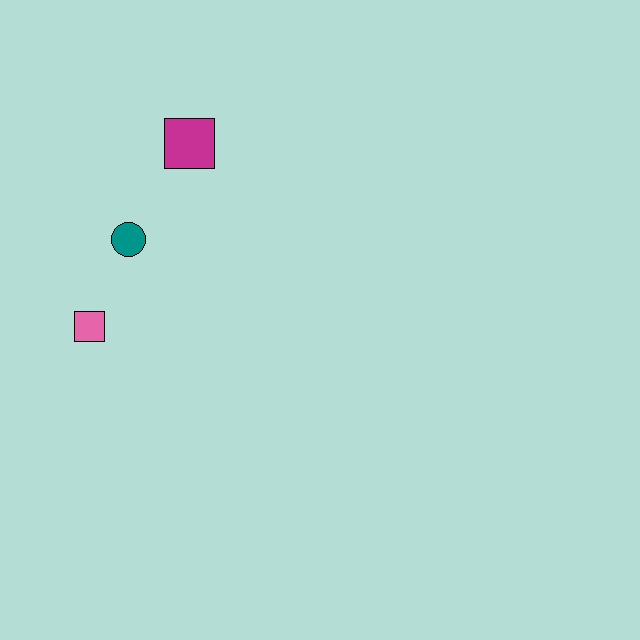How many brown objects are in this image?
There are no brown objects.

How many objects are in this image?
There are 3 objects.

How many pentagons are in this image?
There are no pentagons.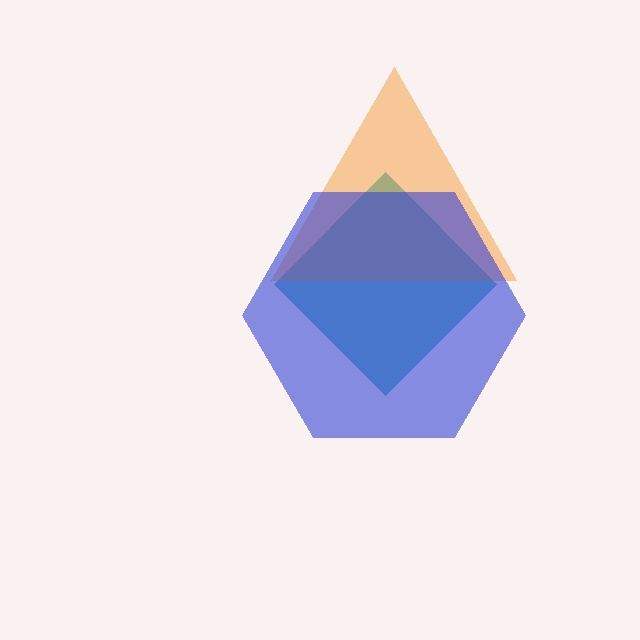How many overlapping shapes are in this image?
There are 3 overlapping shapes in the image.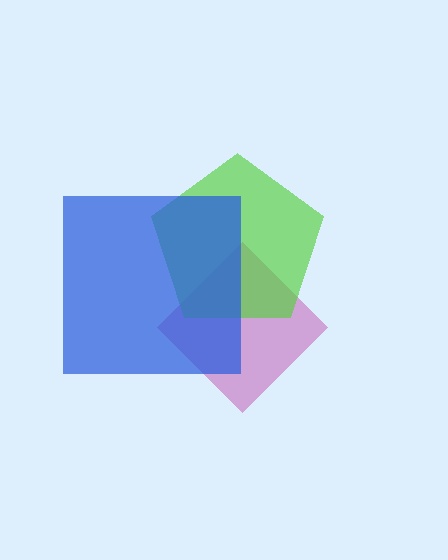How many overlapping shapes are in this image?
There are 3 overlapping shapes in the image.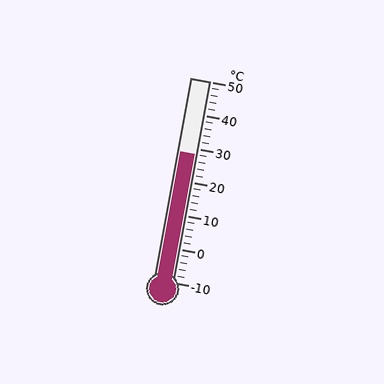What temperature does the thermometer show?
The thermometer shows approximately 28°C.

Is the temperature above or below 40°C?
The temperature is below 40°C.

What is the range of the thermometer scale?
The thermometer scale ranges from -10°C to 50°C.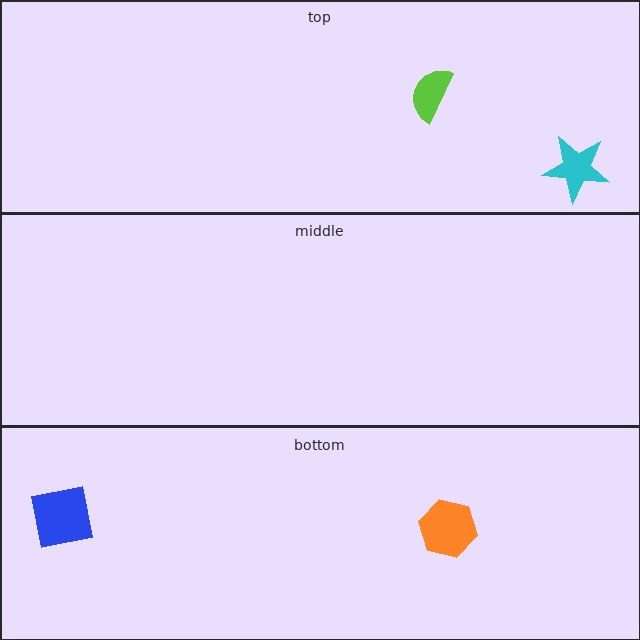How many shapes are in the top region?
2.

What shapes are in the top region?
The lime semicircle, the cyan star.